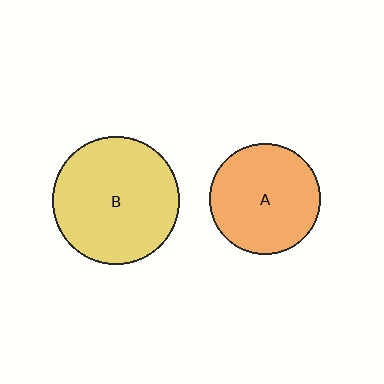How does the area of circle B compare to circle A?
Approximately 1.3 times.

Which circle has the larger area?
Circle B (yellow).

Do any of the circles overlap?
No, none of the circles overlap.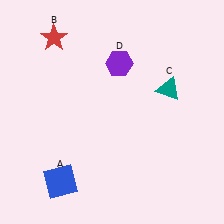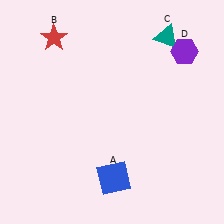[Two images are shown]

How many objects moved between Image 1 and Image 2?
3 objects moved between the two images.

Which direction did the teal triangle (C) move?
The teal triangle (C) moved up.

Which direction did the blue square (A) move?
The blue square (A) moved right.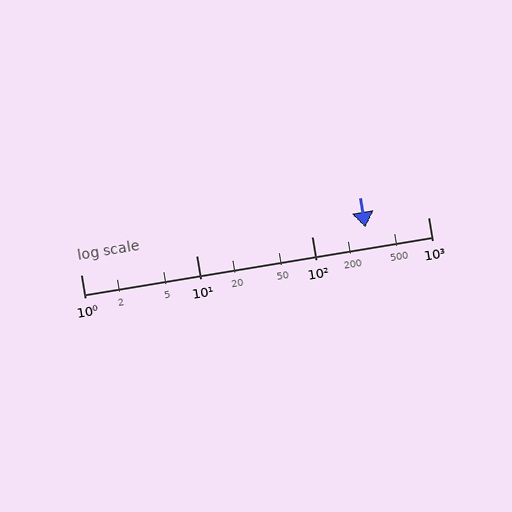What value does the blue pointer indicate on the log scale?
The pointer indicates approximately 290.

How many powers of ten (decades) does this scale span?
The scale spans 3 decades, from 1 to 1000.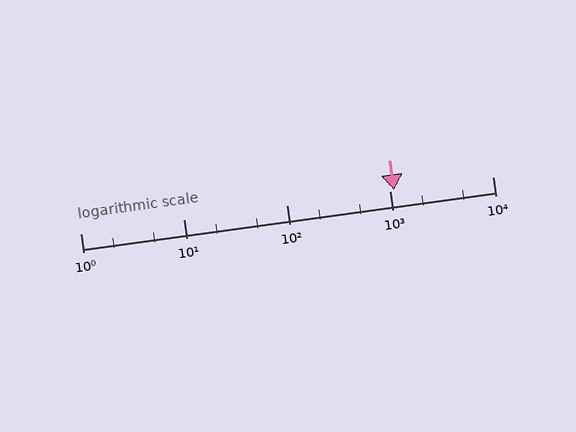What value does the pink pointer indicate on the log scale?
The pointer indicates approximately 1100.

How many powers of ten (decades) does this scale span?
The scale spans 4 decades, from 1 to 10000.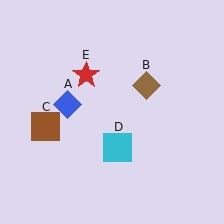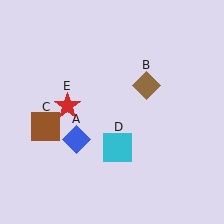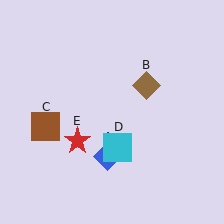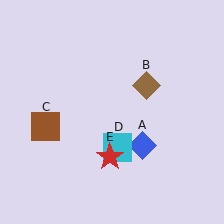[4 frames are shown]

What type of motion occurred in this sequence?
The blue diamond (object A), red star (object E) rotated counterclockwise around the center of the scene.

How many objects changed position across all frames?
2 objects changed position: blue diamond (object A), red star (object E).